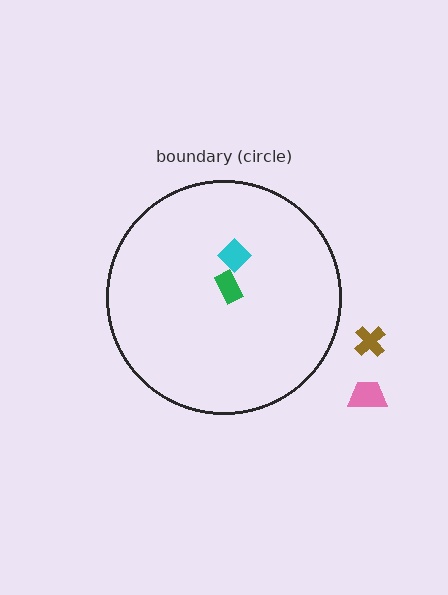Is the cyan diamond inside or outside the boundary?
Inside.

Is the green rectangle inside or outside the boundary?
Inside.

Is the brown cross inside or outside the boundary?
Outside.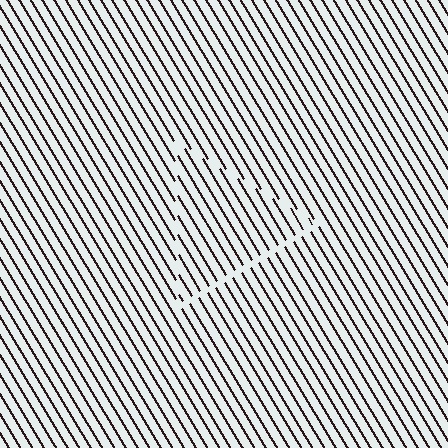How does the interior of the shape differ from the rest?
The interior of the shape contains the same grating, shifted by half a period — the contour is defined by the phase discontinuity where line-ends from the inner and outer gratings abut.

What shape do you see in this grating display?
An illusory triangle. The interior of the shape contains the same grating, shifted by half a period — the contour is defined by the phase discontinuity where line-ends from the inner and outer gratings abut.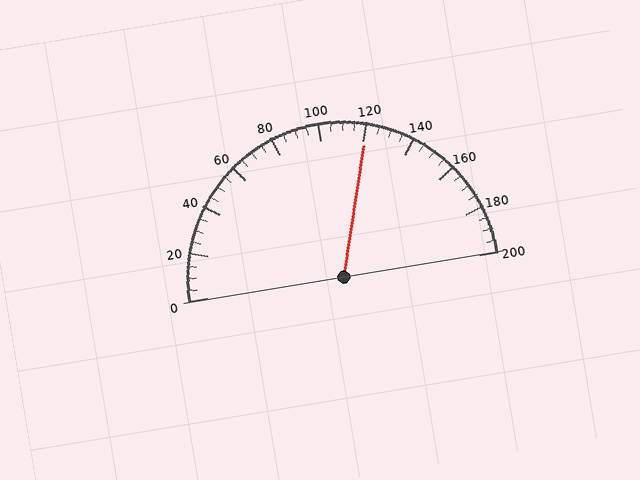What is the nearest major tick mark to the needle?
The nearest major tick mark is 120.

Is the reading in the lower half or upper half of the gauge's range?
The reading is in the upper half of the range (0 to 200).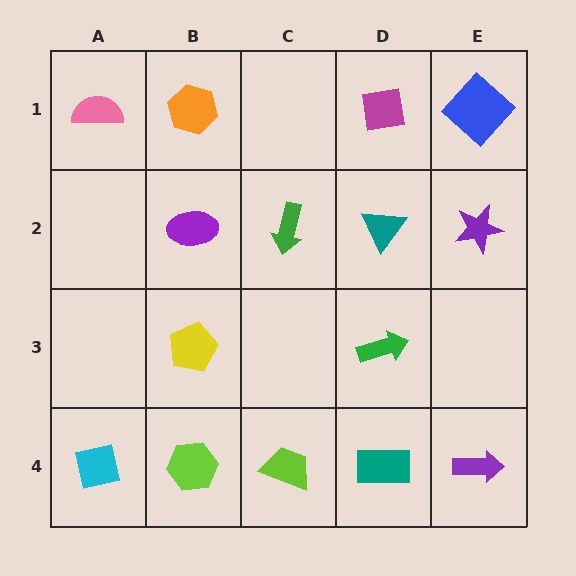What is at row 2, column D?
A teal triangle.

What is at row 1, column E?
A blue diamond.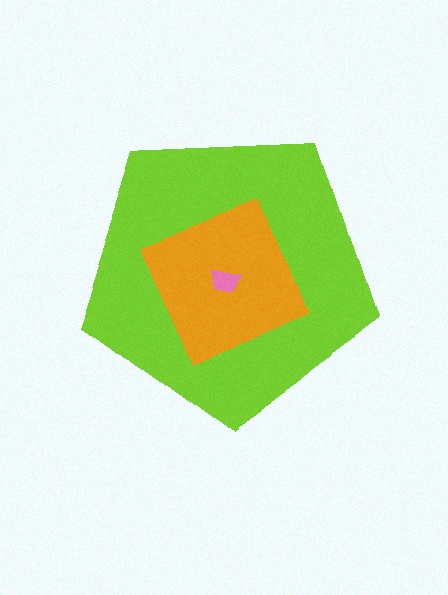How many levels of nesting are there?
3.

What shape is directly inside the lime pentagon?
The orange square.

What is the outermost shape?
The lime pentagon.